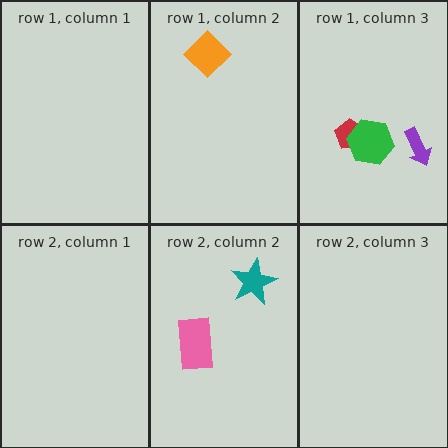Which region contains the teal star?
The row 2, column 2 region.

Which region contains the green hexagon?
The row 1, column 3 region.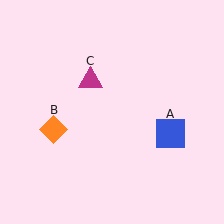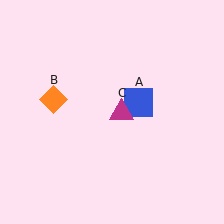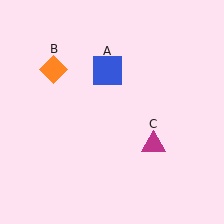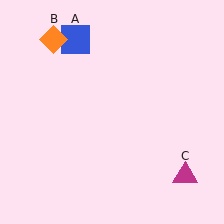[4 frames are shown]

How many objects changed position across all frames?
3 objects changed position: blue square (object A), orange diamond (object B), magenta triangle (object C).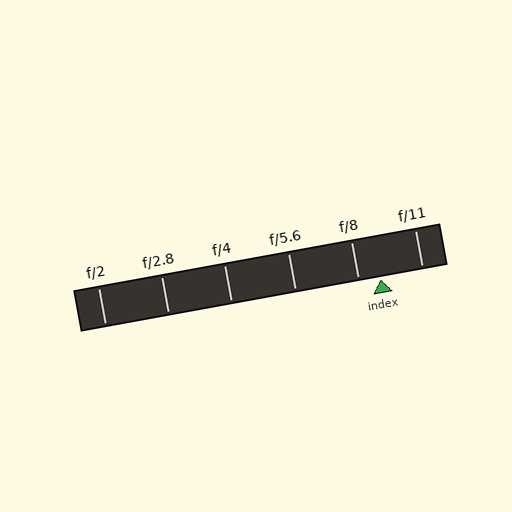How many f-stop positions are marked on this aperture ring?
There are 6 f-stop positions marked.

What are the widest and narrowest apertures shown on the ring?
The widest aperture shown is f/2 and the narrowest is f/11.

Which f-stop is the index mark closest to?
The index mark is closest to f/8.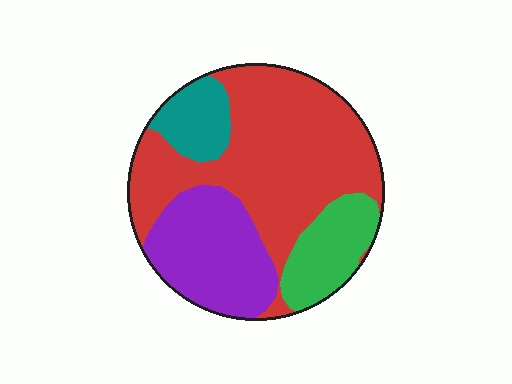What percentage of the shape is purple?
Purple covers 24% of the shape.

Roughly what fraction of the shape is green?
Green covers 14% of the shape.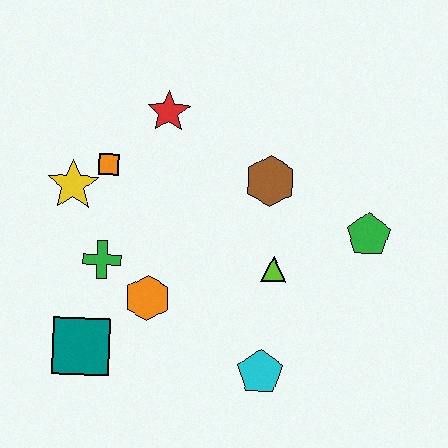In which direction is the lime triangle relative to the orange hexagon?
The lime triangle is to the right of the orange hexagon.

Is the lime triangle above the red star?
No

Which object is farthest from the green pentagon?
The teal square is farthest from the green pentagon.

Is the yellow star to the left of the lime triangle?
Yes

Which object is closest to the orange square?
The yellow star is closest to the orange square.